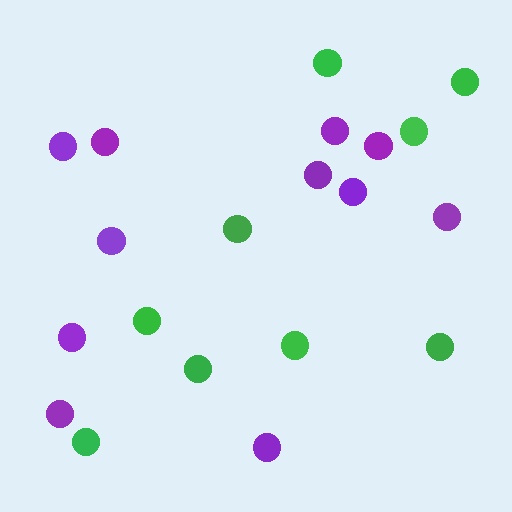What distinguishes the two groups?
There are 2 groups: one group of purple circles (11) and one group of green circles (9).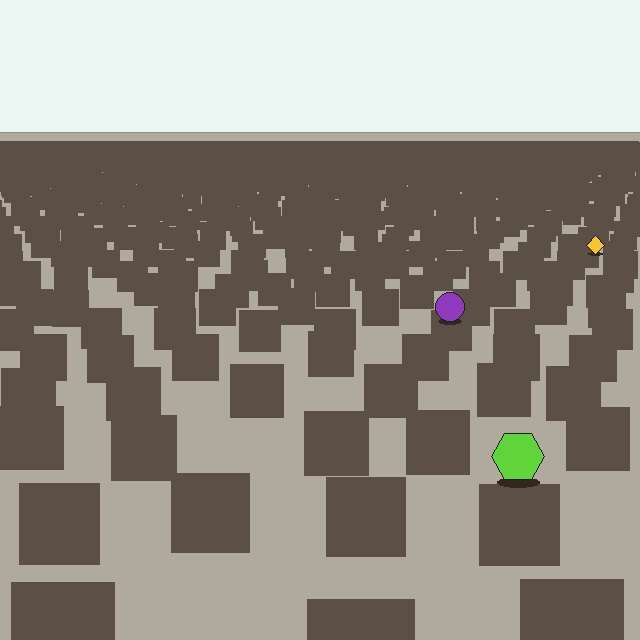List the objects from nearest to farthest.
From nearest to farthest: the lime hexagon, the purple circle, the yellow diamond.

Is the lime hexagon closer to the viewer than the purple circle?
Yes. The lime hexagon is closer — you can tell from the texture gradient: the ground texture is coarser near it.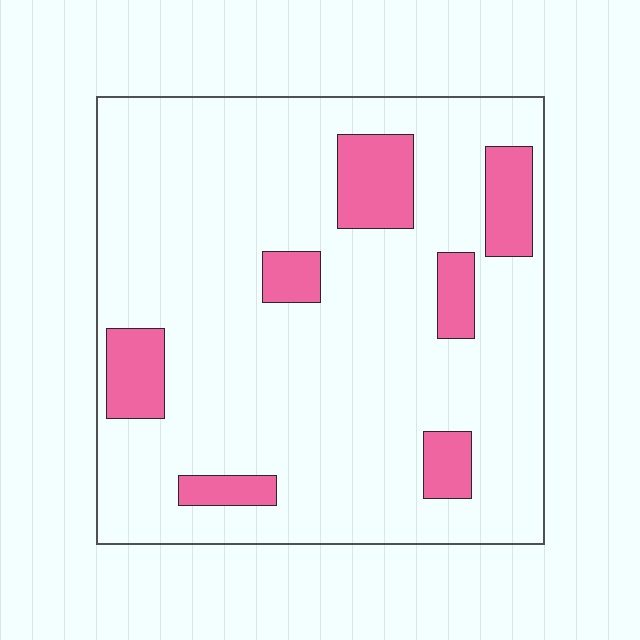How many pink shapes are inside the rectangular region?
7.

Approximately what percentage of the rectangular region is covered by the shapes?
Approximately 15%.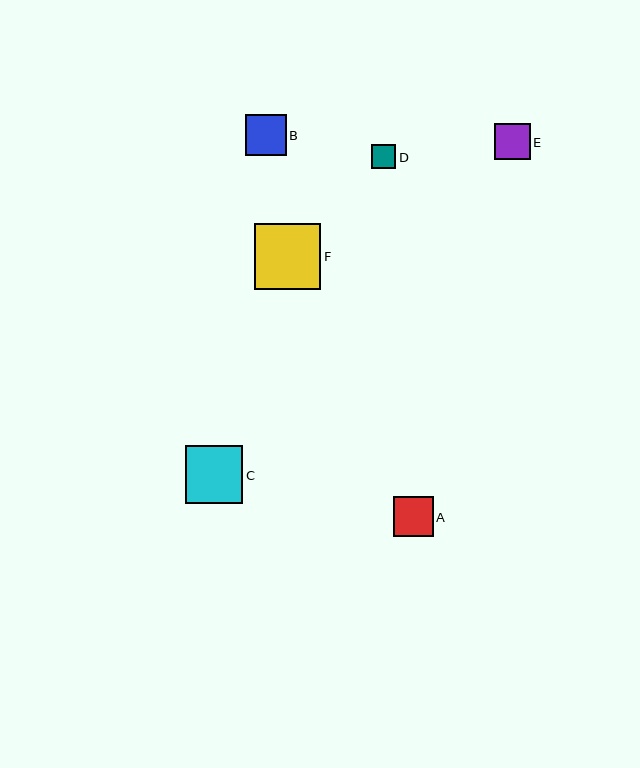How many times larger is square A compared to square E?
Square A is approximately 1.1 times the size of square E.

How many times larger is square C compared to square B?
Square C is approximately 1.4 times the size of square B.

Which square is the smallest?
Square D is the smallest with a size of approximately 24 pixels.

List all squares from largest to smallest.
From largest to smallest: F, C, B, A, E, D.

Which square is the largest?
Square F is the largest with a size of approximately 66 pixels.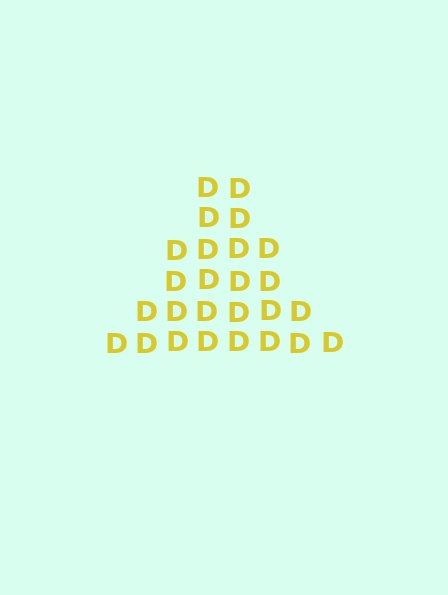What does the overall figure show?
The overall figure shows a triangle.